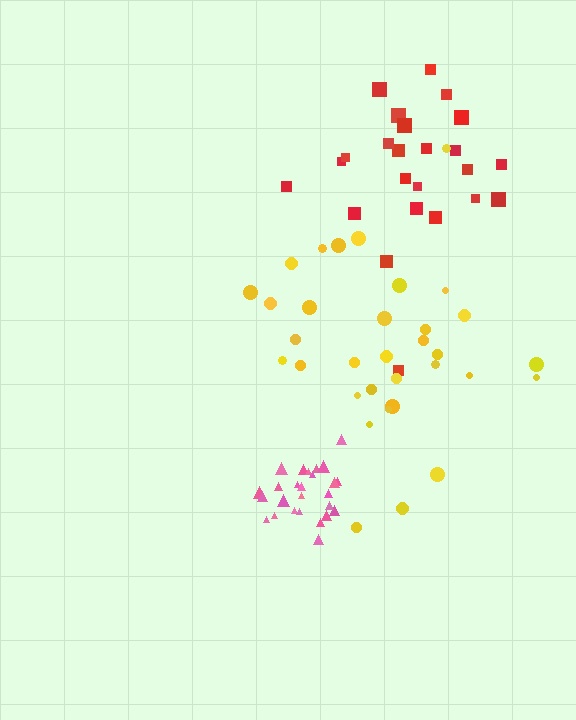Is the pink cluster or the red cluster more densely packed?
Pink.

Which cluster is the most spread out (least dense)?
Yellow.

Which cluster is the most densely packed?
Pink.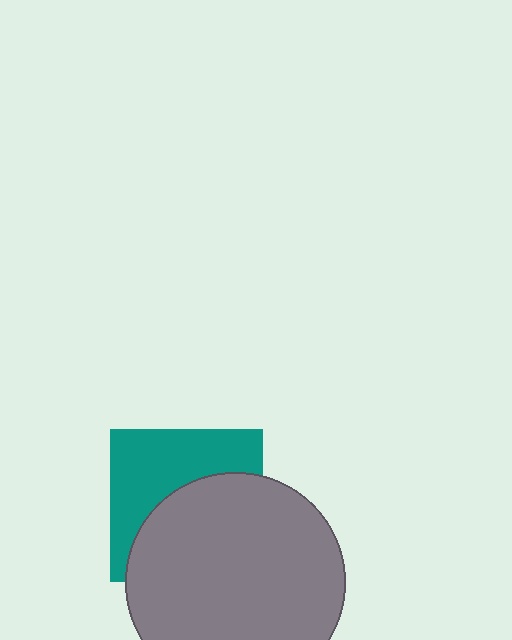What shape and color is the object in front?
The object in front is a gray circle.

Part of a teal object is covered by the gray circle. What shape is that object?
It is a square.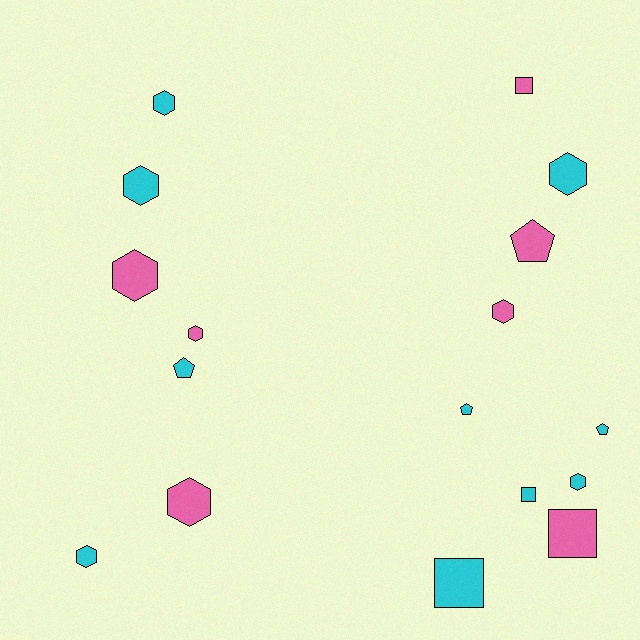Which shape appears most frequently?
Hexagon, with 9 objects.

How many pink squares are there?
There are 2 pink squares.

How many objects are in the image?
There are 17 objects.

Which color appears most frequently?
Cyan, with 10 objects.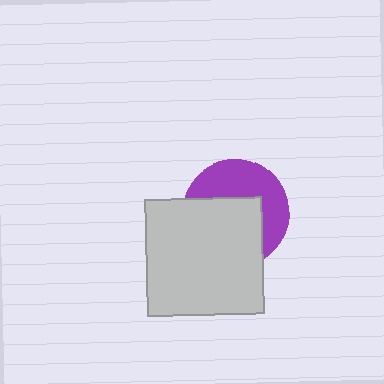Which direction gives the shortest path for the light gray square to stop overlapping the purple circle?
Moving toward the lower-left gives the shortest separation.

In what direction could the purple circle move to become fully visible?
The purple circle could move toward the upper-right. That would shift it out from behind the light gray square entirely.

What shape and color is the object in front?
The object in front is a light gray square.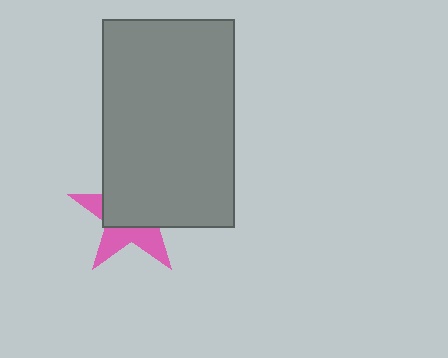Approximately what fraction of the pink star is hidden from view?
Roughly 60% of the pink star is hidden behind the gray rectangle.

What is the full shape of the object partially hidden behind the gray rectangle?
The partially hidden object is a pink star.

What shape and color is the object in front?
The object in front is a gray rectangle.